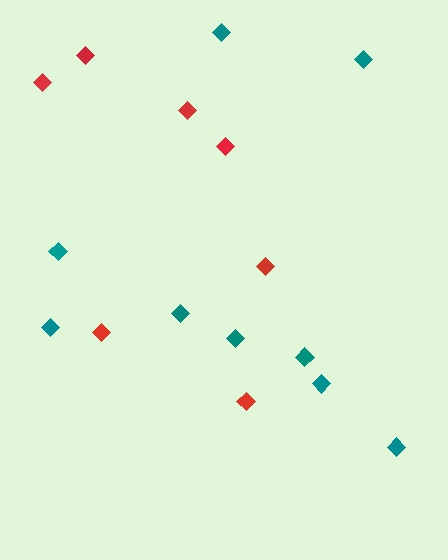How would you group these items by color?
There are 2 groups: one group of red diamonds (7) and one group of teal diamonds (9).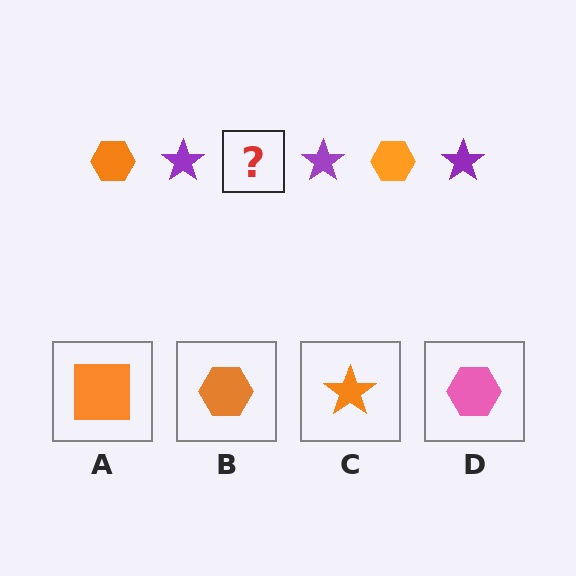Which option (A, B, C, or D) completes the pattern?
B.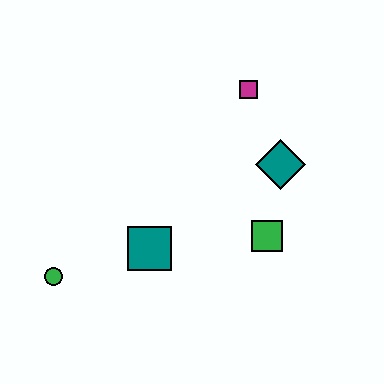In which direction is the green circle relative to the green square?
The green circle is to the left of the green square.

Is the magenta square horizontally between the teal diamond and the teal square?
Yes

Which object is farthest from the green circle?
The magenta square is farthest from the green circle.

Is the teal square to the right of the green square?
No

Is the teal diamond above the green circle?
Yes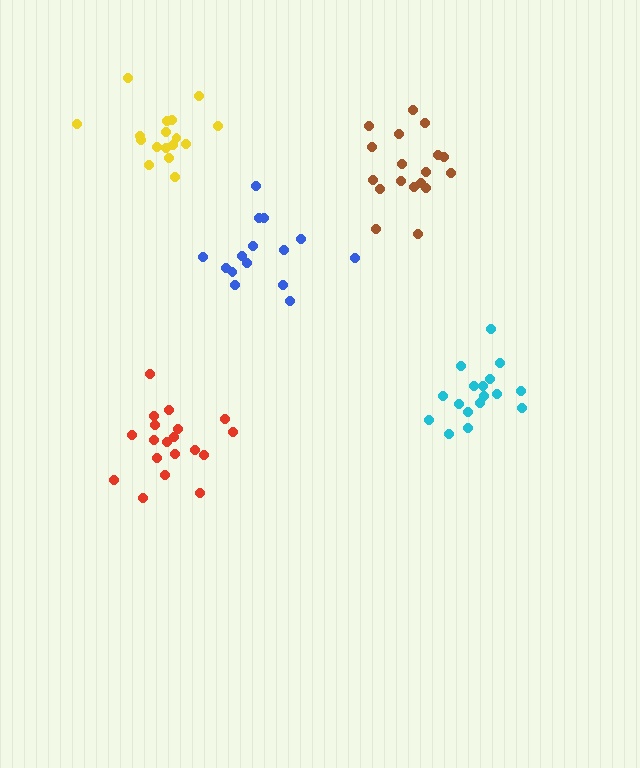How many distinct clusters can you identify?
There are 5 distinct clusters.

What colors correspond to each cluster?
The clusters are colored: yellow, blue, brown, cyan, red.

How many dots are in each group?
Group 1: 17 dots, Group 2: 15 dots, Group 3: 18 dots, Group 4: 17 dots, Group 5: 19 dots (86 total).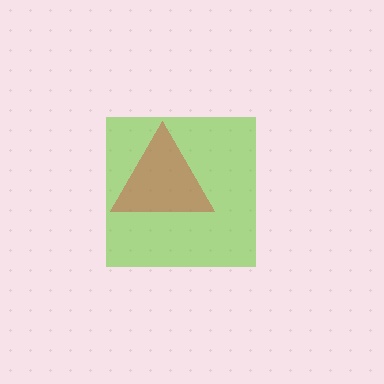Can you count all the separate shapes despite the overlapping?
Yes, there are 2 separate shapes.